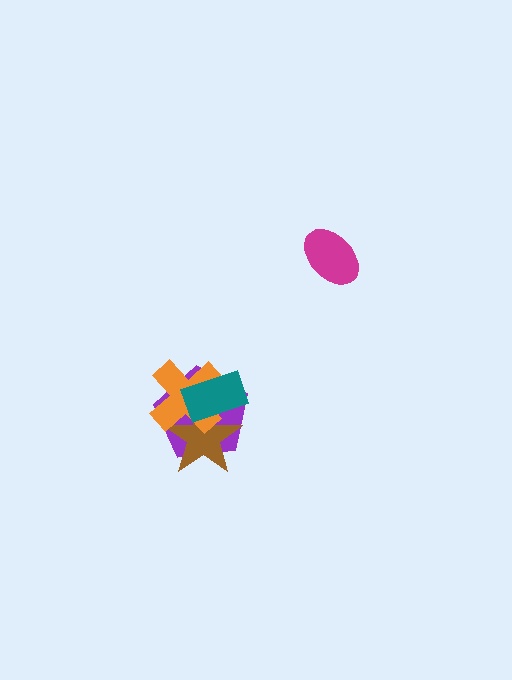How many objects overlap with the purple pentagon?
3 objects overlap with the purple pentagon.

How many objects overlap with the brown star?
3 objects overlap with the brown star.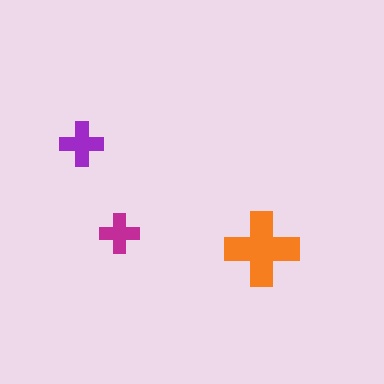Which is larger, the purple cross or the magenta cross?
The purple one.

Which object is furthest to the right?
The orange cross is rightmost.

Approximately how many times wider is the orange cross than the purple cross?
About 1.5 times wider.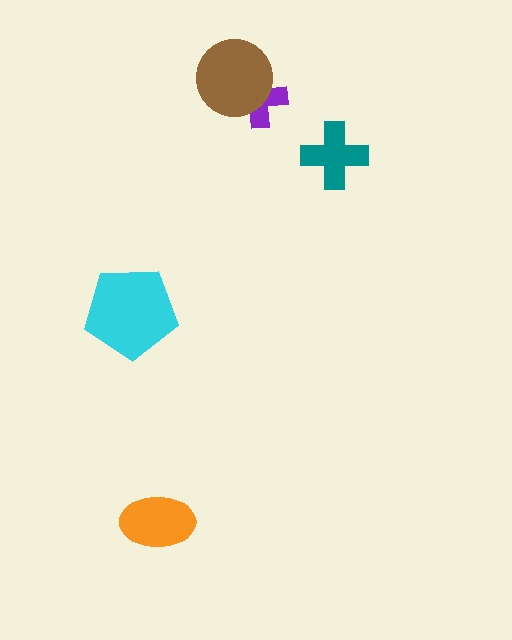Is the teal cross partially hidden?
No, no other shape covers it.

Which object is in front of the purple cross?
The brown circle is in front of the purple cross.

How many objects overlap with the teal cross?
0 objects overlap with the teal cross.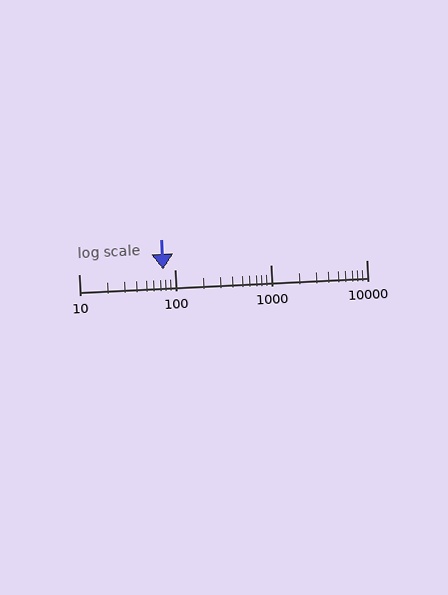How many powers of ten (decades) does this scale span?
The scale spans 3 decades, from 10 to 10000.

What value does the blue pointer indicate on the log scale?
The pointer indicates approximately 75.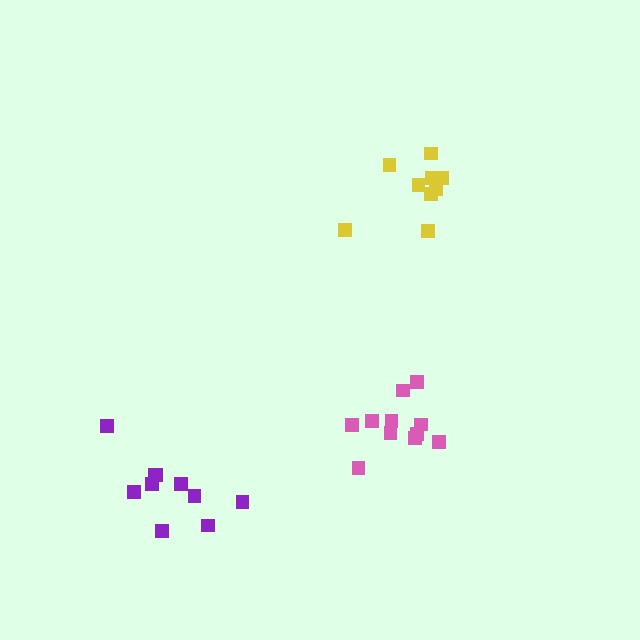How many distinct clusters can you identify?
There are 3 distinct clusters.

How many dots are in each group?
Group 1: 11 dots, Group 2: 9 dots, Group 3: 10 dots (30 total).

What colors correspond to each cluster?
The clusters are colored: pink, yellow, purple.